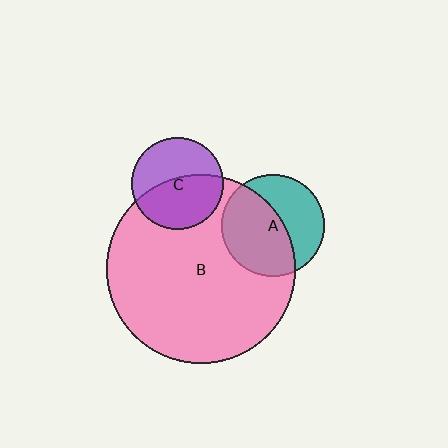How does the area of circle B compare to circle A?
Approximately 3.4 times.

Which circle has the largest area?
Circle B (pink).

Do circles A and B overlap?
Yes.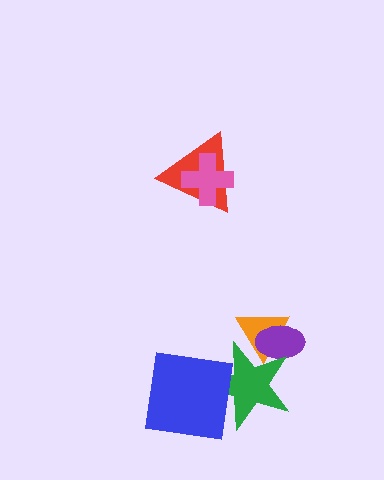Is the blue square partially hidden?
No, no other shape covers it.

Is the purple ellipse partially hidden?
Yes, it is partially covered by another shape.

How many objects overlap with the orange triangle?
2 objects overlap with the orange triangle.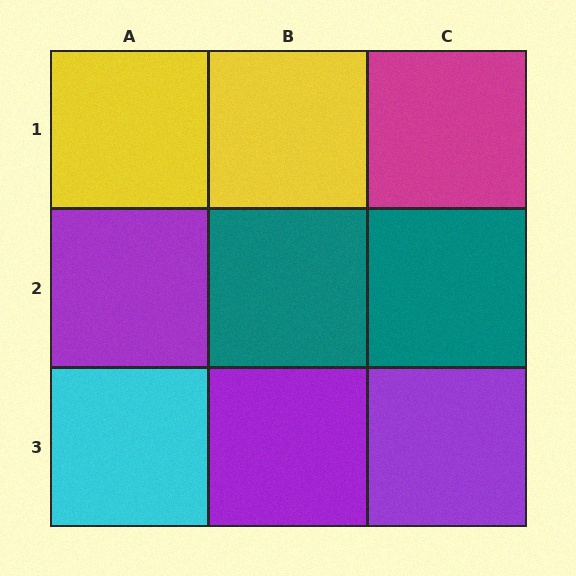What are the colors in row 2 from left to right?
Purple, teal, teal.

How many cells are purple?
3 cells are purple.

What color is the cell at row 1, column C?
Magenta.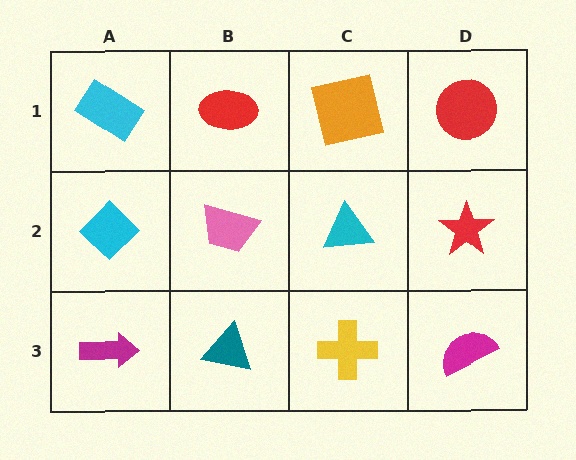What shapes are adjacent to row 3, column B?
A pink trapezoid (row 2, column B), a magenta arrow (row 3, column A), a yellow cross (row 3, column C).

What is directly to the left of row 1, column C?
A red ellipse.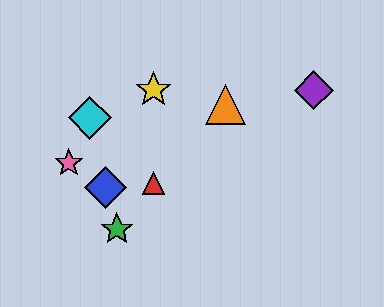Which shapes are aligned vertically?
The red triangle, the yellow star are aligned vertically.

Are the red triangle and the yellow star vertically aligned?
Yes, both are at x≈154.